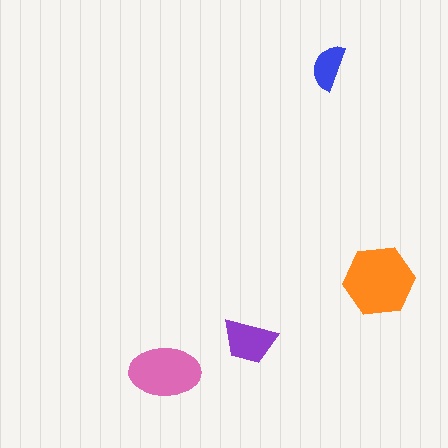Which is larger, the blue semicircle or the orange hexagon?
The orange hexagon.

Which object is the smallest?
The blue semicircle.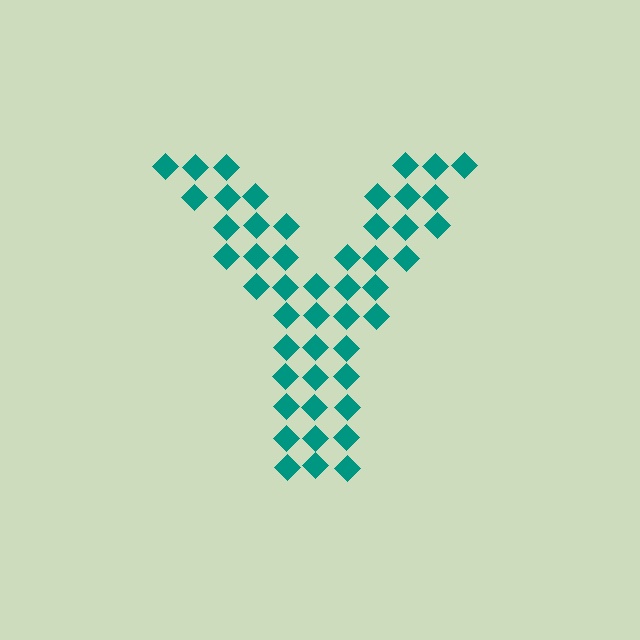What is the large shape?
The large shape is the letter Y.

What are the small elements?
The small elements are diamonds.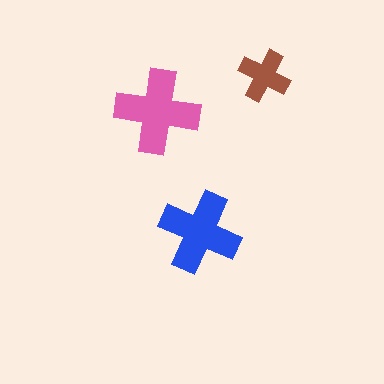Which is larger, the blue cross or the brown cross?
The blue one.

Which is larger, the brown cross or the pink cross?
The pink one.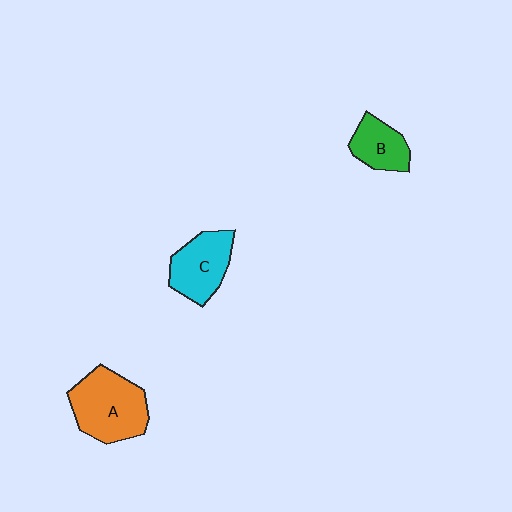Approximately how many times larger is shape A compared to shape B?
Approximately 1.8 times.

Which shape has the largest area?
Shape A (orange).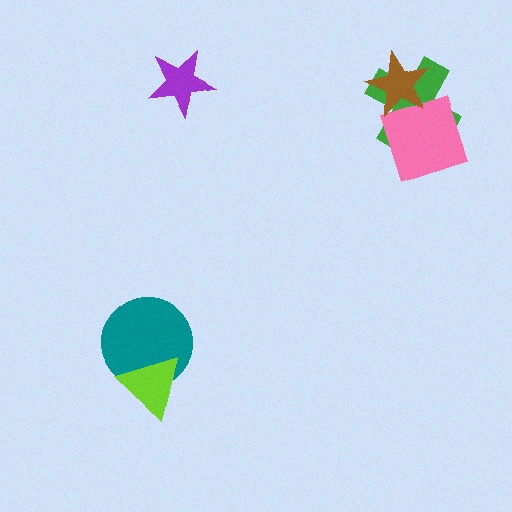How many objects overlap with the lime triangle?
1 object overlaps with the lime triangle.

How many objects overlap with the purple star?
0 objects overlap with the purple star.